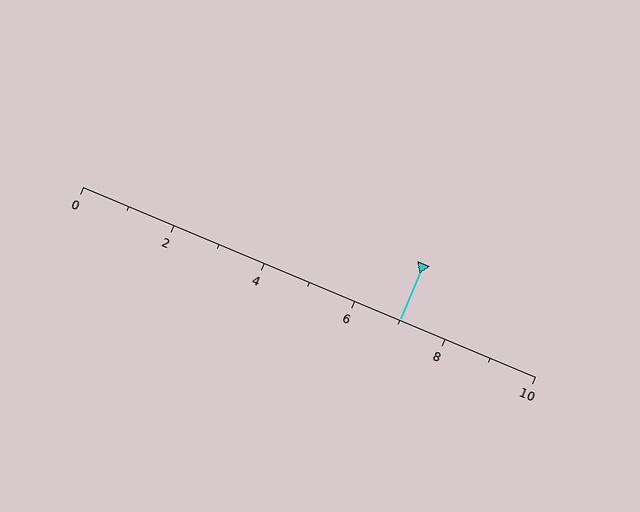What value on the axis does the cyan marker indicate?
The marker indicates approximately 7.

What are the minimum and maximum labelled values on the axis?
The axis runs from 0 to 10.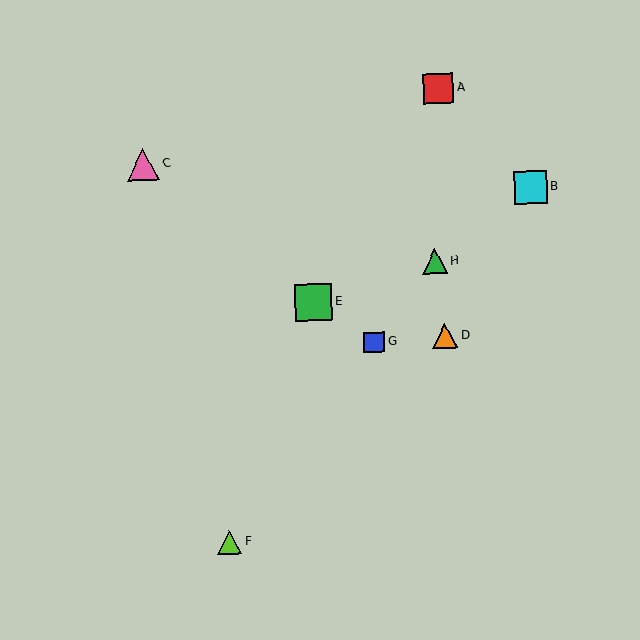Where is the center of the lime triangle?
The center of the lime triangle is at (229, 542).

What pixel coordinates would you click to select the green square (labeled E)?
Click at (313, 302) to select the green square E.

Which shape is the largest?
The green square (labeled E) is the largest.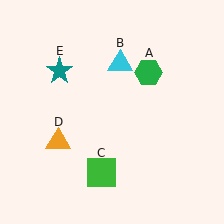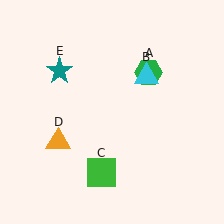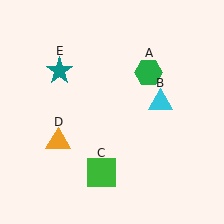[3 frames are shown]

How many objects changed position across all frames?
1 object changed position: cyan triangle (object B).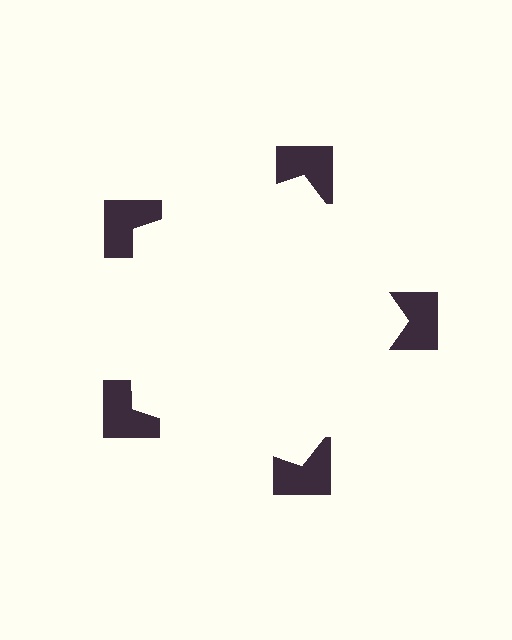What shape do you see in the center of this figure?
An illusory pentagon — its edges are inferred from the aligned wedge cuts in the notched squares, not physically drawn.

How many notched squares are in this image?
There are 5 — one at each vertex of the illusory pentagon.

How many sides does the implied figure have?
5 sides.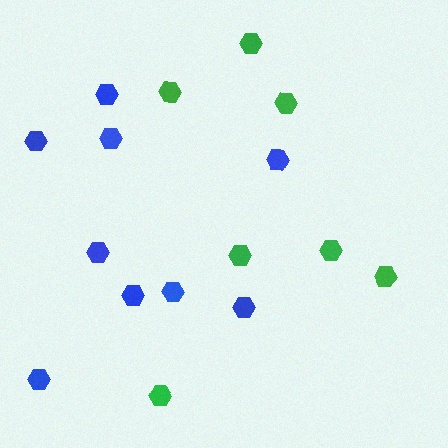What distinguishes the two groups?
There are 2 groups: one group of green hexagons (7) and one group of blue hexagons (9).